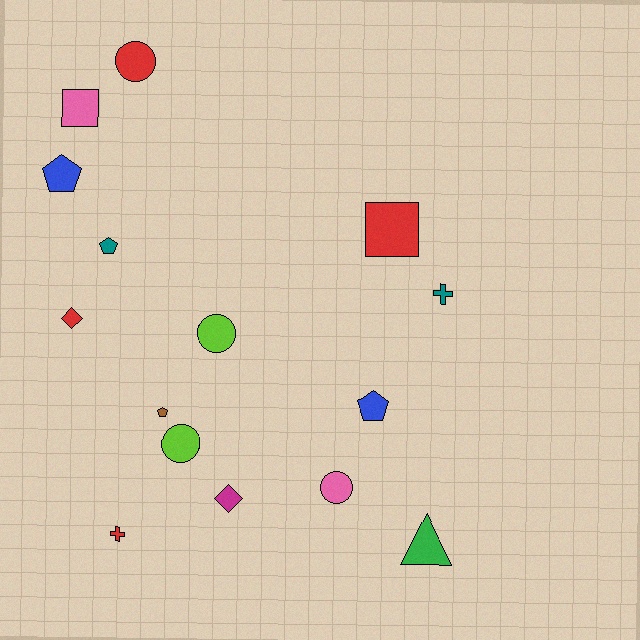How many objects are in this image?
There are 15 objects.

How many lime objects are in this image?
There are 2 lime objects.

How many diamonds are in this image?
There are 2 diamonds.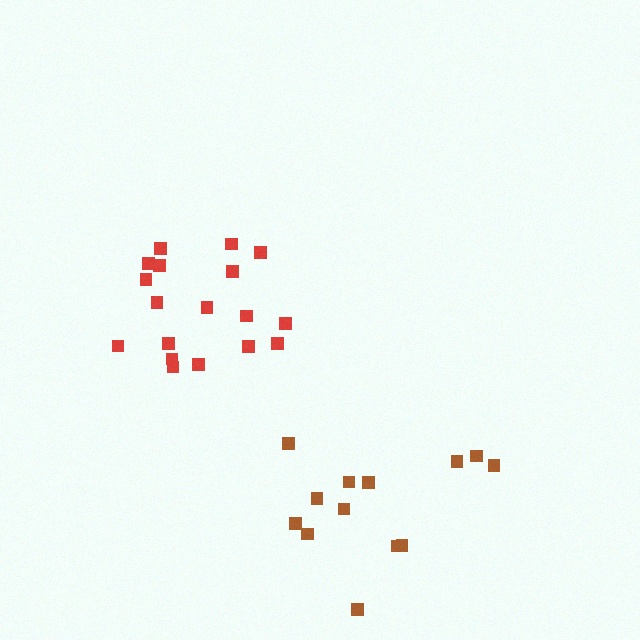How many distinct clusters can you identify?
There are 2 distinct clusters.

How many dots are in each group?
Group 1: 18 dots, Group 2: 13 dots (31 total).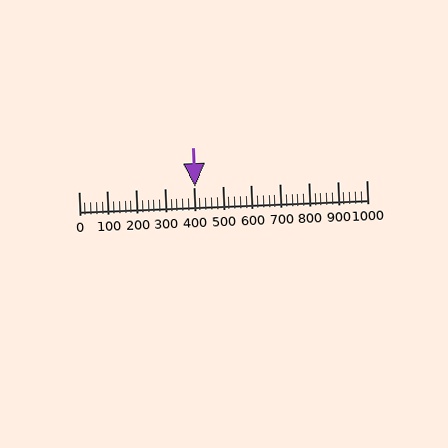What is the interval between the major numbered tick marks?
The major tick marks are spaced 100 units apart.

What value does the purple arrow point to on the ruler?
The purple arrow points to approximately 404.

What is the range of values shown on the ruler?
The ruler shows values from 0 to 1000.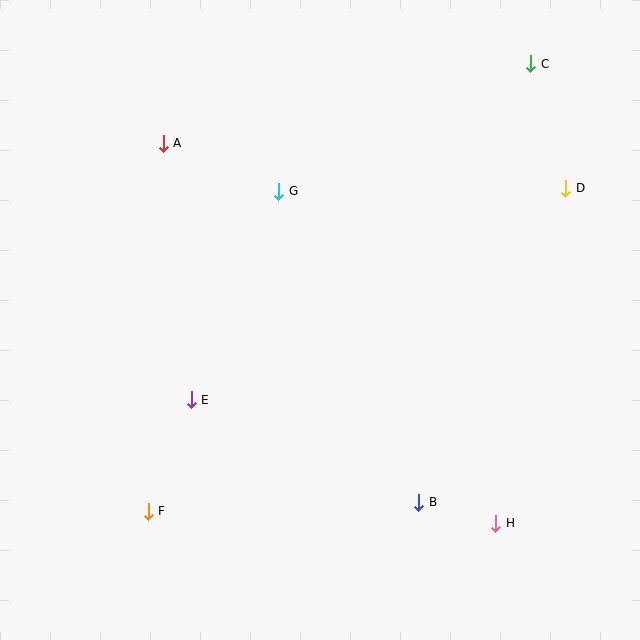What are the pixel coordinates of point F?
Point F is at (148, 511).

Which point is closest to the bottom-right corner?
Point H is closest to the bottom-right corner.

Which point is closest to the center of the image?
Point G at (279, 191) is closest to the center.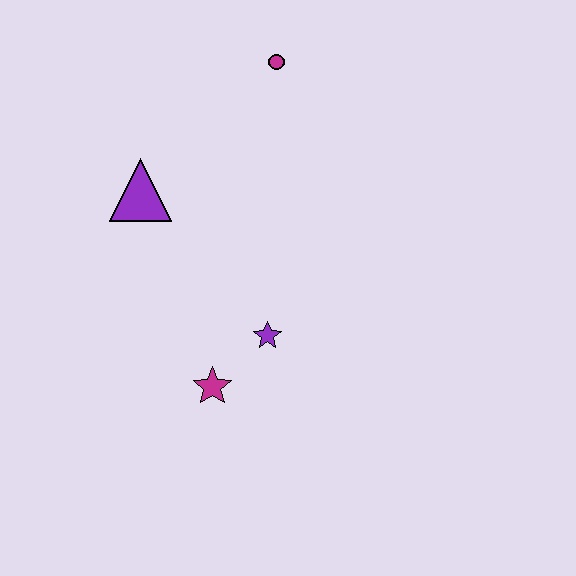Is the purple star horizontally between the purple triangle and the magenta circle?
Yes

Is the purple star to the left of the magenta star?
No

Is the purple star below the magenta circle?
Yes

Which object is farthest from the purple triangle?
The magenta star is farthest from the purple triangle.